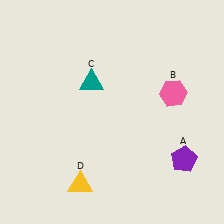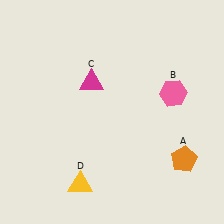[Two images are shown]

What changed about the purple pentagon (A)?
In Image 1, A is purple. In Image 2, it changed to orange.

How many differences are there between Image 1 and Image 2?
There are 2 differences between the two images.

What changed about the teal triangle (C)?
In Image 1, C is teal. In Image 2, it changed to magenta.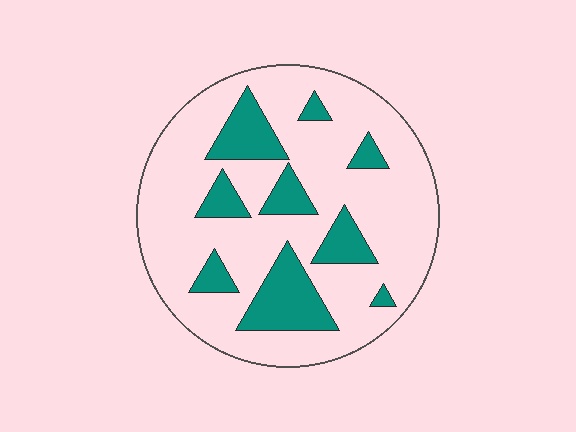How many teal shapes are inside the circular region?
9.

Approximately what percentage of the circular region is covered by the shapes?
Approximately 20%.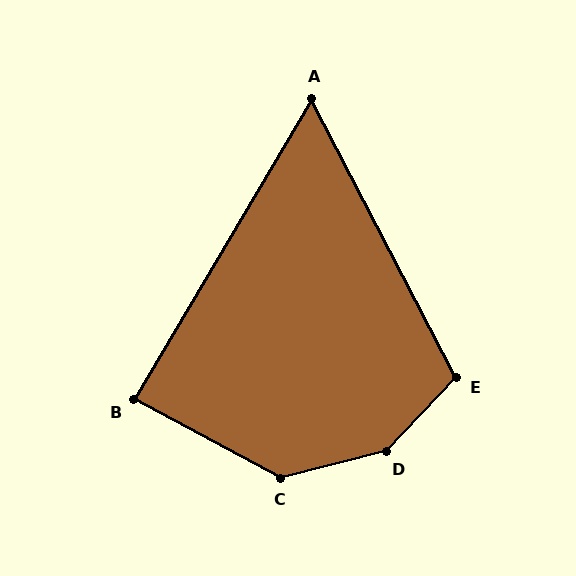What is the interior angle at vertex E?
Approximately 109 degrees (obtuse).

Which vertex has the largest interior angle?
D, at approximately 148 degrees.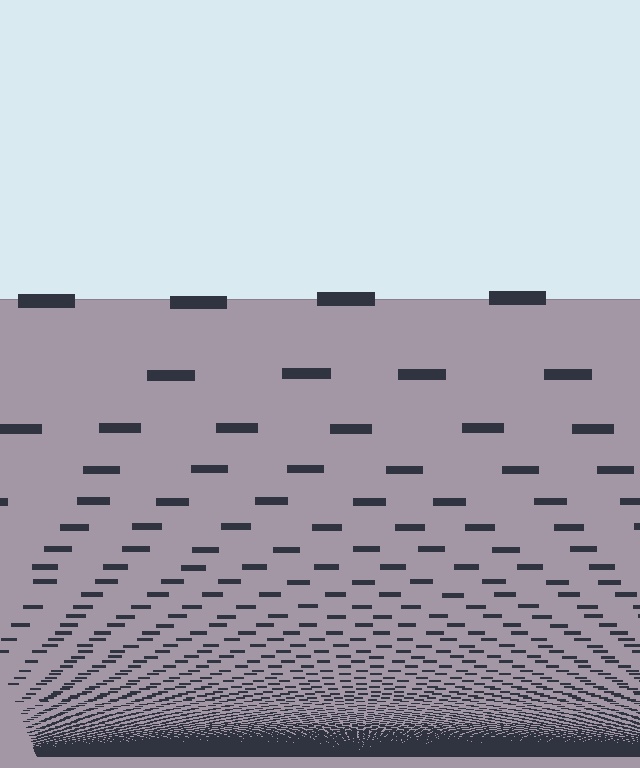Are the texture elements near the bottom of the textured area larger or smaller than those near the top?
Smaller. The gradient is inverted — elements near the bottom are smaller and denser.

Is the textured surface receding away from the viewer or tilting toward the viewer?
The surface appears to tilt toward the viewer. Texture elements get larger and sparser toward the top.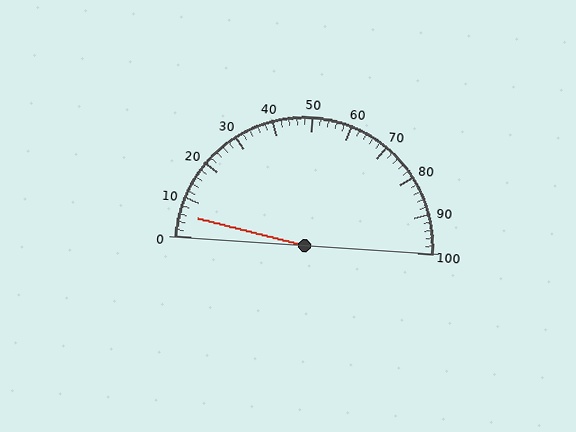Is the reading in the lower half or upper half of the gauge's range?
The reading is in the lower half of the range (0 to 100).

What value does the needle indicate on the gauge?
The needle indicates approximately 6.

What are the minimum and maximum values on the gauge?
The gauge ranges from 0 to 100.